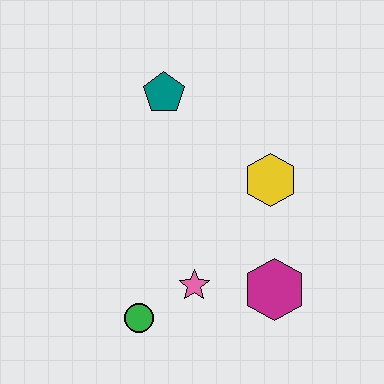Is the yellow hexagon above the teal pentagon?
No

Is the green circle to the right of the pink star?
No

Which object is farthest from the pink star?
The teal pentagon is farthest from the pink star.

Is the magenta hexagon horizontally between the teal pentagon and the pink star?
No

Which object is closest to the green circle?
The pink star is closest to the green circle.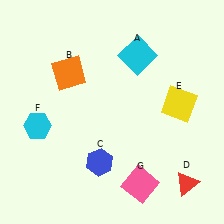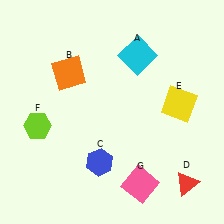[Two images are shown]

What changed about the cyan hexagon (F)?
In Image 1, F is cyan. In Image 2, it changed to lime.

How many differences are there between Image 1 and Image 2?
There is 1 difference between the two images.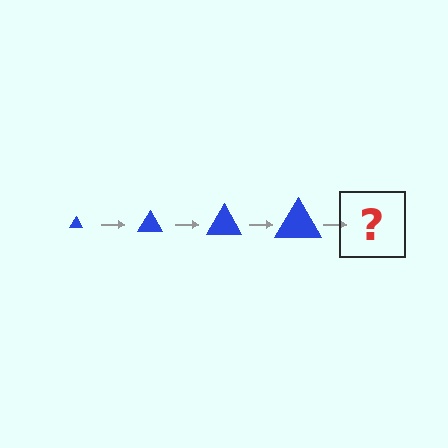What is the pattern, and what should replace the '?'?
The pattern is that the triangle gets progressively larger each step. The '?' should be a blue triangle, larger than the previous one.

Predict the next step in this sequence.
The next step is a blue triangle, larger than the previous one.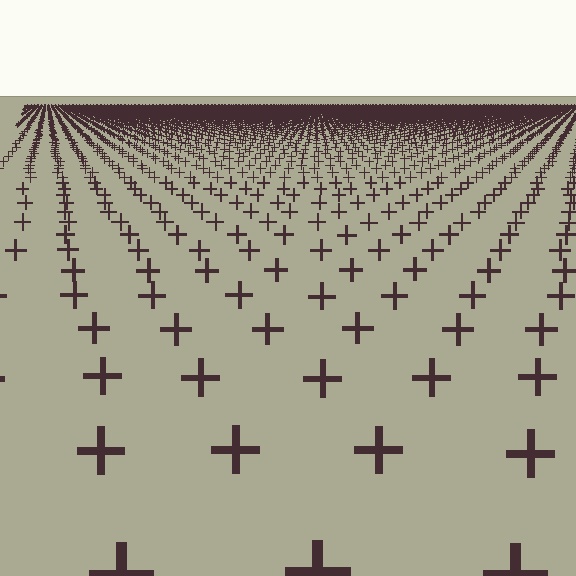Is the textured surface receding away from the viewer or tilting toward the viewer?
The surface is receding away from the viewer. Texture elements get smaller and denser toward the top.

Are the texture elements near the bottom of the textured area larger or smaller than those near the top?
Larger. Near the bottom, elements are closer to the viewer and appear at a bigger on-screen size.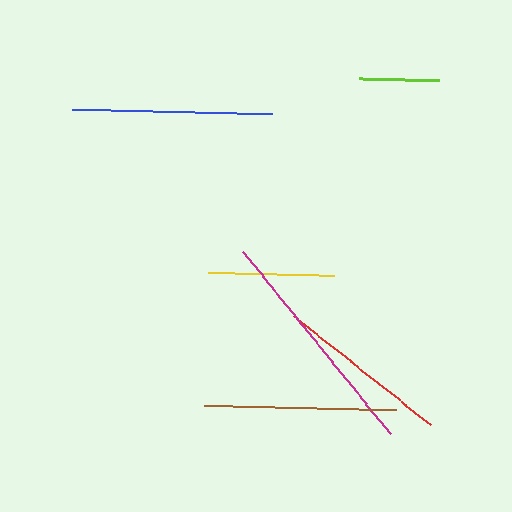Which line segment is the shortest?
The lime line is the shortest at approximately 80 pixels.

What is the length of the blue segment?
The blue segment is approximately 200 pixels long.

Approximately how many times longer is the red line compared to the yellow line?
The red line is approximately 1.4 times the length of the yellow line.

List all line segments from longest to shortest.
From longest to shortest: magenta, blue, brown, red, yellow, lime.